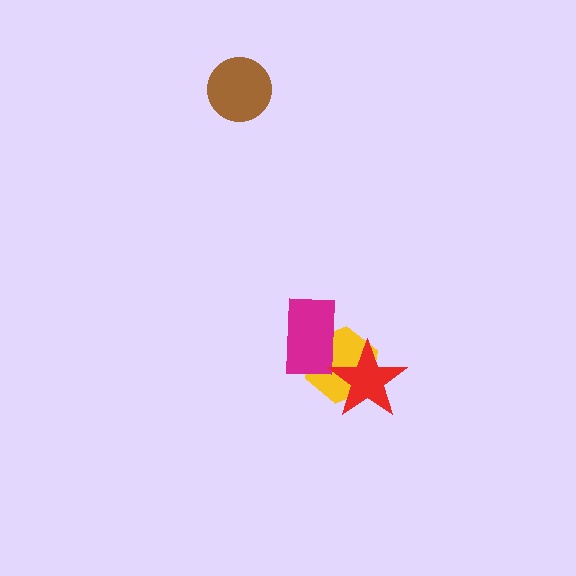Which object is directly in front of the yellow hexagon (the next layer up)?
The magenta rectangle is directly in front of the yellow hexagon.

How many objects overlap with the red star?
1 object overlaps with the red star.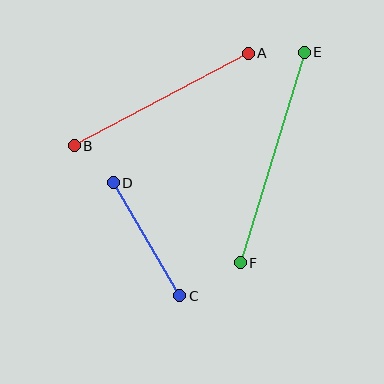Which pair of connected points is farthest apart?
Points E and F are farthest apart.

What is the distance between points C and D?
The distance is approximately 131 pixels.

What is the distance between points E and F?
The distance is approximately 220 pixels.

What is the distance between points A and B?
The distance is approximately 197 pixels.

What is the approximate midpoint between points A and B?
The midpoint is at approximately (161, 99) pixels.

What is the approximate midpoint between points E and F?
The midpoint is at approximately (272, 158) pixels.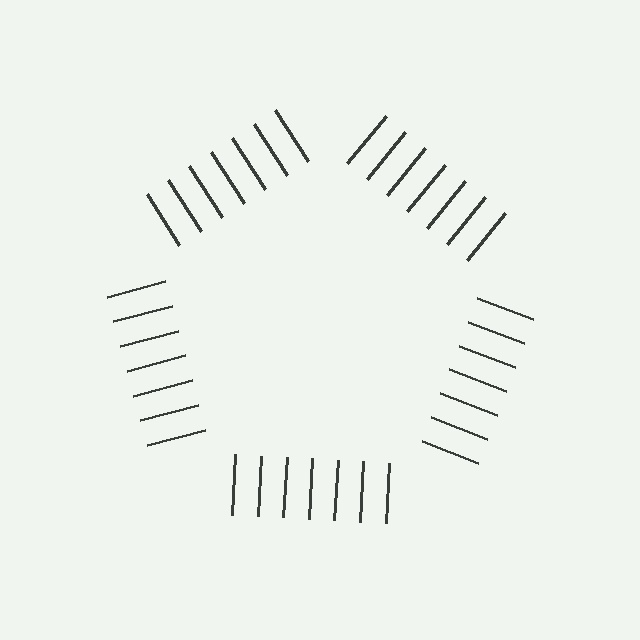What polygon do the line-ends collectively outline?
An illusory pentagon — the line segments terminate on its edges but no continuous stroke is drawn.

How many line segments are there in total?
35 — 7 along each of the 5 edges.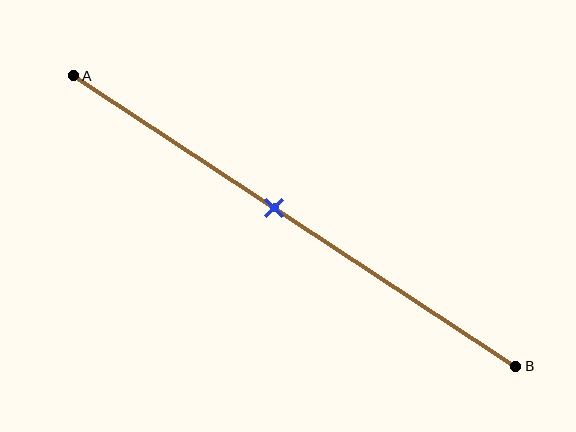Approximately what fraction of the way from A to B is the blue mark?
The blue mark is approximately 45% of the way from A to B.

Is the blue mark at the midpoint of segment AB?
No, the mark is at about 45% from A, not at the 50% midpoint.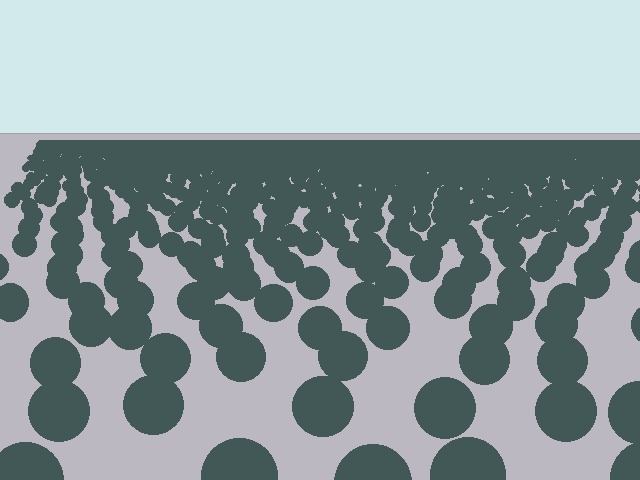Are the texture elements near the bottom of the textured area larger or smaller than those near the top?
Larger. Near the bottom, elements are closer to the viewer and appear at a bigger on-screen size.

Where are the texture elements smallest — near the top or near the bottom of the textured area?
Near the top.